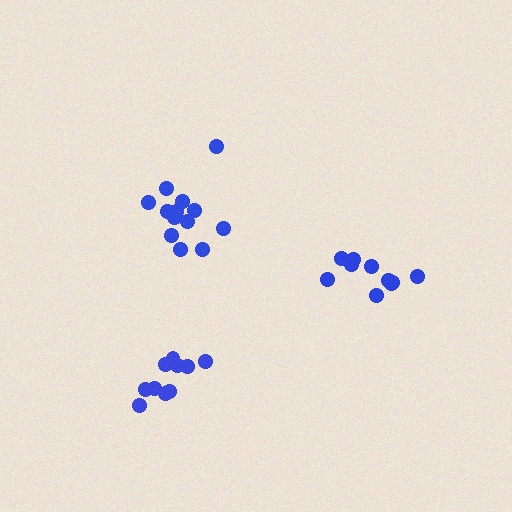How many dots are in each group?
Group 1: 10 dots, Group 2: 13 dots, Group 3: 10 dots (33 total).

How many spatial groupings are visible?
There are 3 spatial groupings.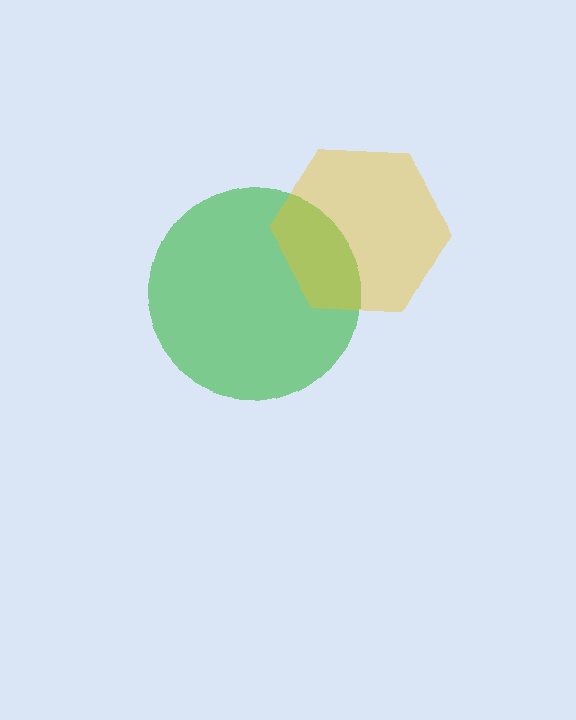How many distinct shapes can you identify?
There are 2 distinct shapes: a green circle, a yellow hexagon.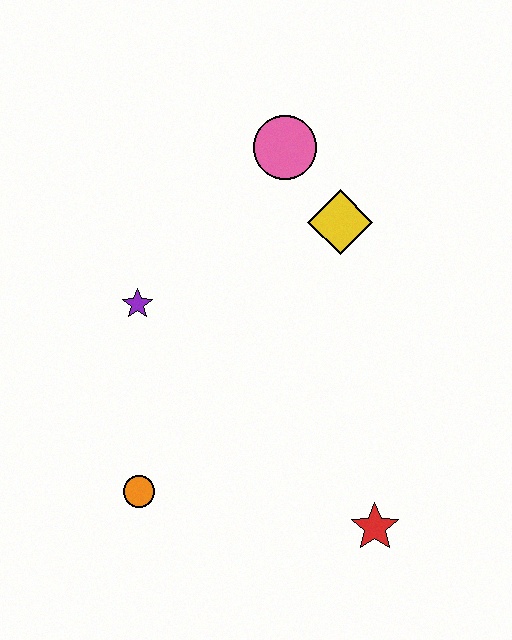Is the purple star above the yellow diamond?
No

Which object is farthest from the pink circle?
The red star is farthest from the pink circle.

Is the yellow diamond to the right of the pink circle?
Yes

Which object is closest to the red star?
The orange circle is closest to the red star.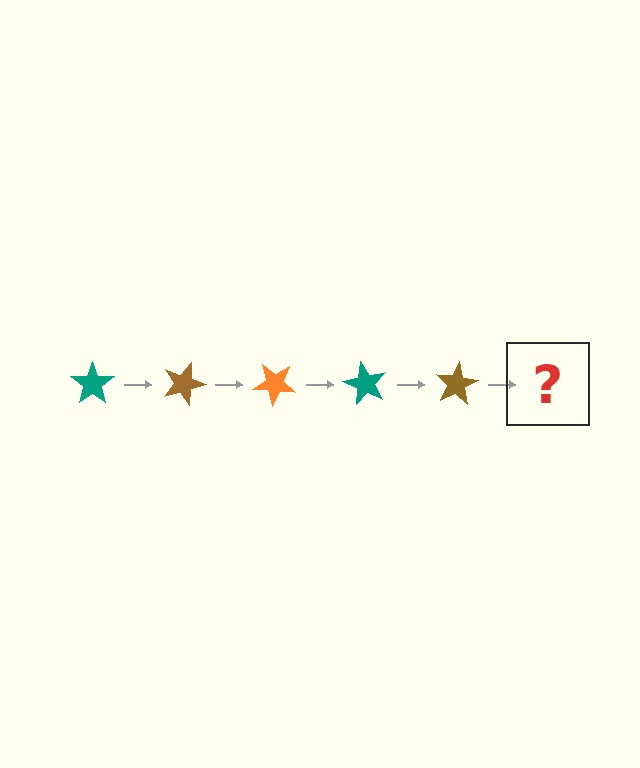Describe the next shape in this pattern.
It should be an orange star, rotated 100 degrees from the start.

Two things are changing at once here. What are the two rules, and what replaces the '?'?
The two rules are that it rotates 20 degrees each step and the color cycles through teal, brown, and orange. The '?' should be an orange star, rotated 100 degrees from the start.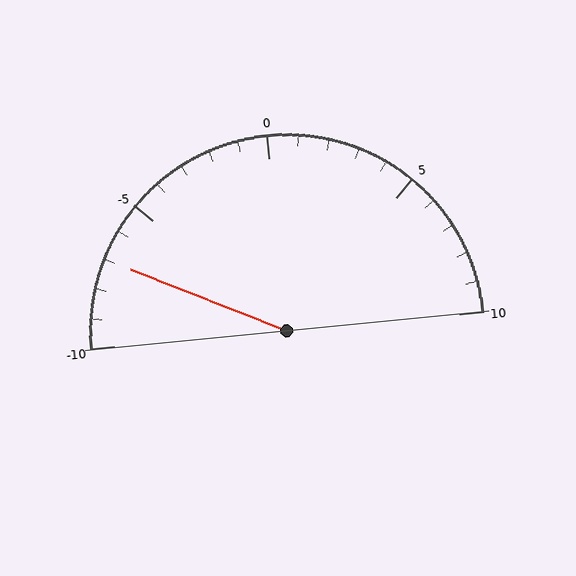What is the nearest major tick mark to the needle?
The nearest major tick mark is -5.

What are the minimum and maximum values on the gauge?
The gauge ranges from -10 to 10.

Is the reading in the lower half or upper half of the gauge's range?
The reading is in the lower half of the range (-10 to 10).